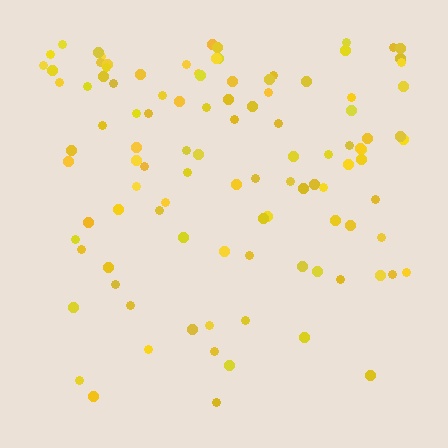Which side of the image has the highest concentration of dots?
The top.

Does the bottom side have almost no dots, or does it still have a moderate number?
Still a moderate number, just noticeably fewer than the top.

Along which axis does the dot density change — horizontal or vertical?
Vertical.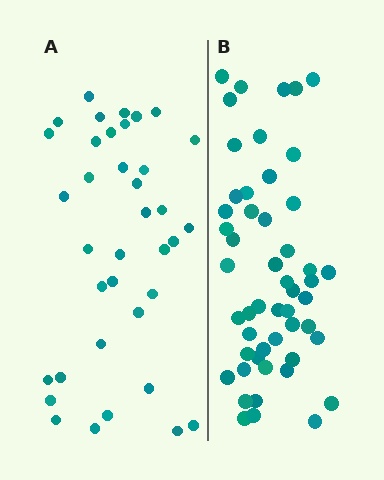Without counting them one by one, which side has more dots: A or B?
Region B (the right region) has more dots.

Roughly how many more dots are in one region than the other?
Region B has approximately 15 more dots than region A.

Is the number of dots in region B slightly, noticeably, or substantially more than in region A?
Region B has noticeably more, but not dramatically so. The ratio is roughly 1.4 to 1.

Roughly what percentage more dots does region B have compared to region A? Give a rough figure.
About 40% more.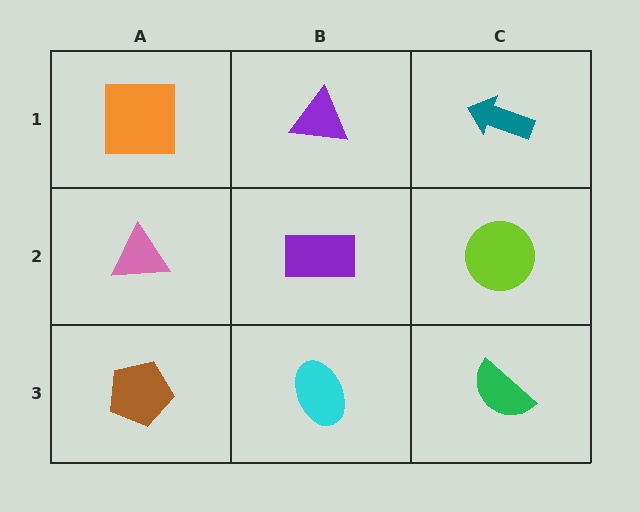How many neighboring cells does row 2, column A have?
3.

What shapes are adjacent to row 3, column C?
A lime circle (row 2, column C), a cyan ellipse (row 3, column B).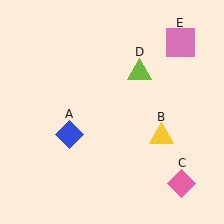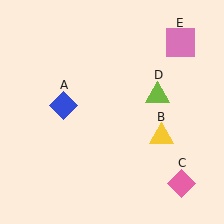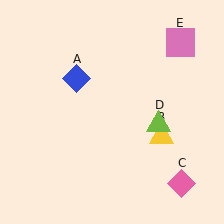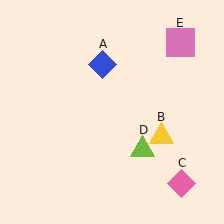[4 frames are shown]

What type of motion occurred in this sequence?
The blue diamond (object A), lime triangle (object D) rotated clockwise around the center of the scene.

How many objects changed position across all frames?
2 objects changed position: blue diamond (object A), lime triangle (object D).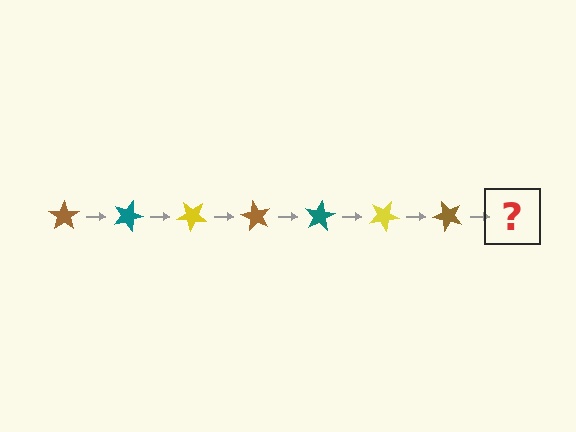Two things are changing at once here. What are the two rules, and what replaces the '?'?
The two rules are that it rotates 20 degrees each step and the color cycles through brown, teal, and yellow. The '?' should be a teal star, rotated 140 degrees from the start.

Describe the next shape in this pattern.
It should be a teal star, rotated 140 degrees from the start.